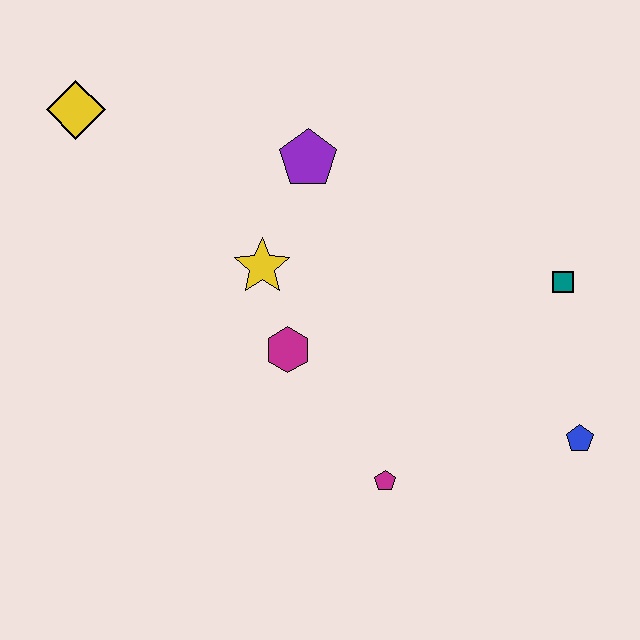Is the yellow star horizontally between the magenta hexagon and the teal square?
No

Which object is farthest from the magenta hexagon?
The yellow diamond is farthest from the magenta hexagon.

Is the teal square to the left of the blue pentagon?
Yes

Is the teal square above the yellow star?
No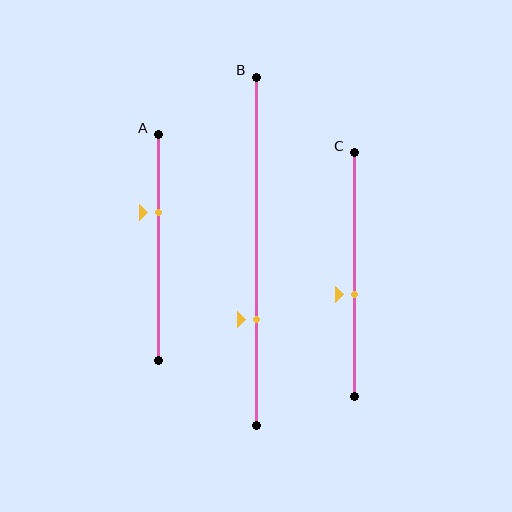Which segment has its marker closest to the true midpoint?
Segment C has its marker closest to the true midpoint.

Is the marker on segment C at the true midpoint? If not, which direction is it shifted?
No, the marker on segment C is shifted downward by about 8% of the segment length.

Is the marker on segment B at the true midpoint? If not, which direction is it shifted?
No, the marker on segment B is shifted downward by about 19% of the segment length.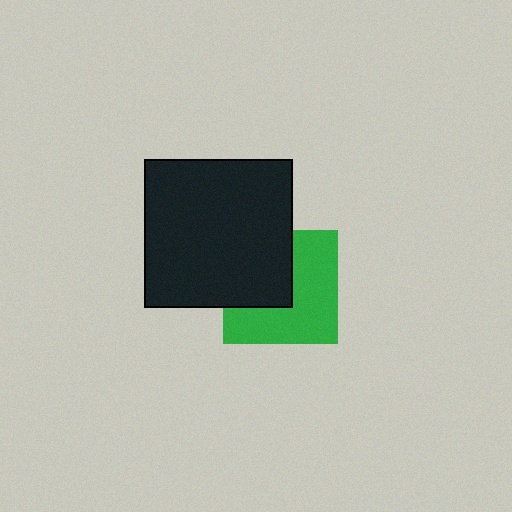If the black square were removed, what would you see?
You would see the complete green square.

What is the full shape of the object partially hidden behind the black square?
The partially hidden object is a green square.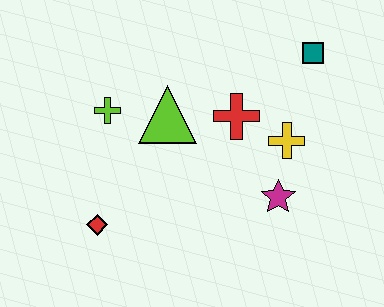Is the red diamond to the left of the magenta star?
Yes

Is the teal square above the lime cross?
Yes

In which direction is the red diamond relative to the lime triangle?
The red diamond is below the lime triangle.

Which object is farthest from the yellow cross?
The red diamond is farthest from the yellow cross.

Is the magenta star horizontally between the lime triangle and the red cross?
No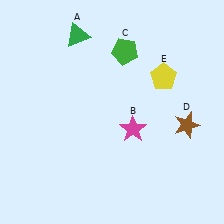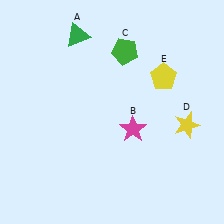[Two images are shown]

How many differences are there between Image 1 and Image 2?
There is 1 difference between the two images.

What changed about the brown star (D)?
In Image 1, D is brown. In Image 2, it changed to yellow.